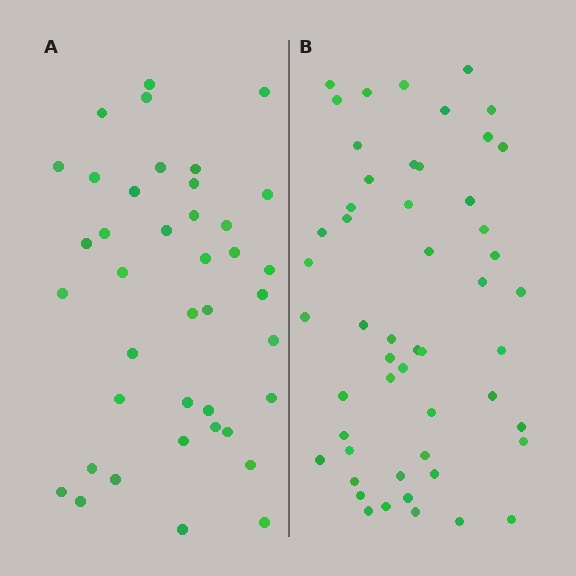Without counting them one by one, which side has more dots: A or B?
Region B (the right region) has more dots.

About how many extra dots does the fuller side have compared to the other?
Region B has roughly 12 or so more dots than region A.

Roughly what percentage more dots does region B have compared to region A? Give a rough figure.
About 30% more.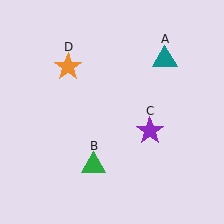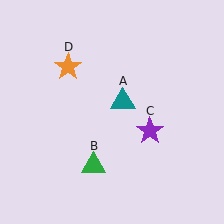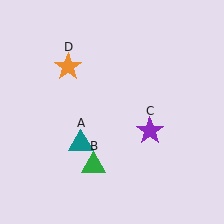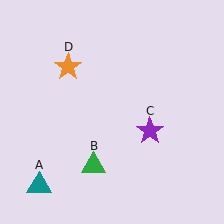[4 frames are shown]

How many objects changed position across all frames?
1 object changed position: teal triangle (object A).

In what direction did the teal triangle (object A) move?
The teal triangle (object A) moved down and to the left.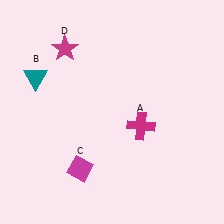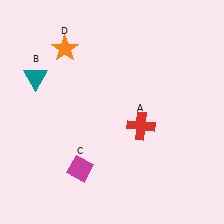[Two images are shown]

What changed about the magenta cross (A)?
In Image 1, A is magenta. In Image 2, it changed to red.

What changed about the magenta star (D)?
In Image 1, D is magenta. In Image 2, it changed to orange.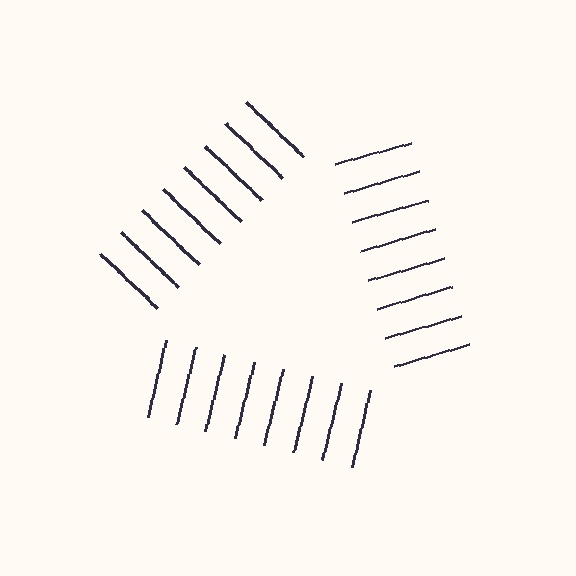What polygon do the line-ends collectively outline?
An illusory triangle — the line segments terminate on its edges but no continuous stroke is drawn.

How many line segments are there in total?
24 — 8 along each of the 3 edges.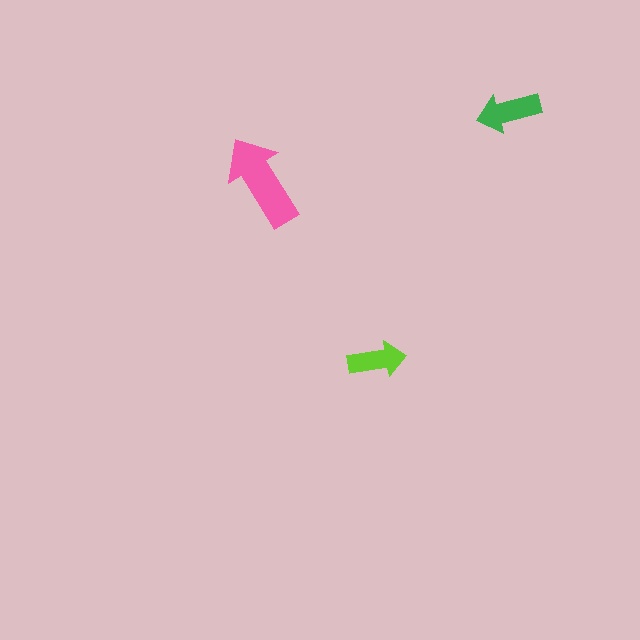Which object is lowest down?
The lime arrow is bottommost.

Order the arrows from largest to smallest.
the pink one, the green one, the lime one.